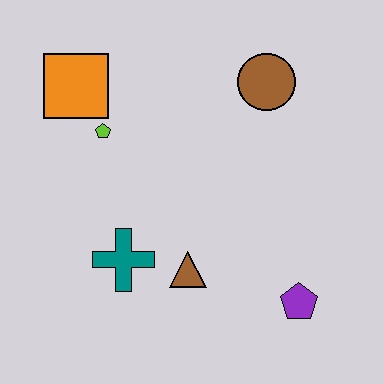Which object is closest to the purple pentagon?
The brown triangle is closest to the purple pentagon.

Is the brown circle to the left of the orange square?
No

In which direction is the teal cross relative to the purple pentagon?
The teal cross is to the left of the purple pentagon.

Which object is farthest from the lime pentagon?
The purple pentagon is farthest from the lime pentagon.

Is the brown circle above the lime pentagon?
Yes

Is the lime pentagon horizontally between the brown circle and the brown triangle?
No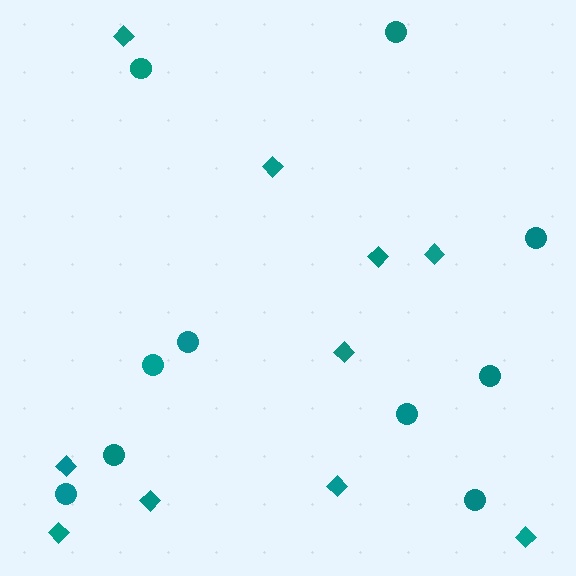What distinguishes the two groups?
There are 2 groups: one group of diamonds (10) and one group of circles (10).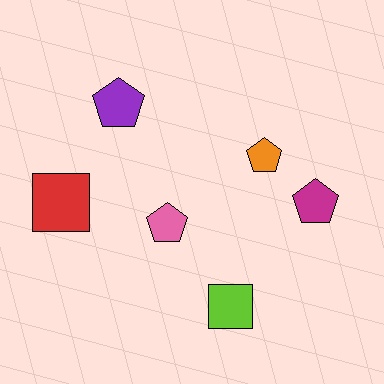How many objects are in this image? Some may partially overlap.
There are 6 objects.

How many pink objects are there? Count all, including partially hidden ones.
There is 1 pink object.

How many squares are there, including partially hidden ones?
There are 2 squares.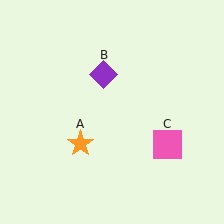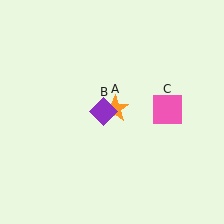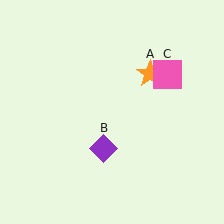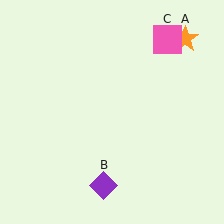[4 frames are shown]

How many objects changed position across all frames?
3 objects changed position: orange star (object A), purple diamond (object B), pink square (object C).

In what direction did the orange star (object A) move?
The orange star (object A) moved up and to the right.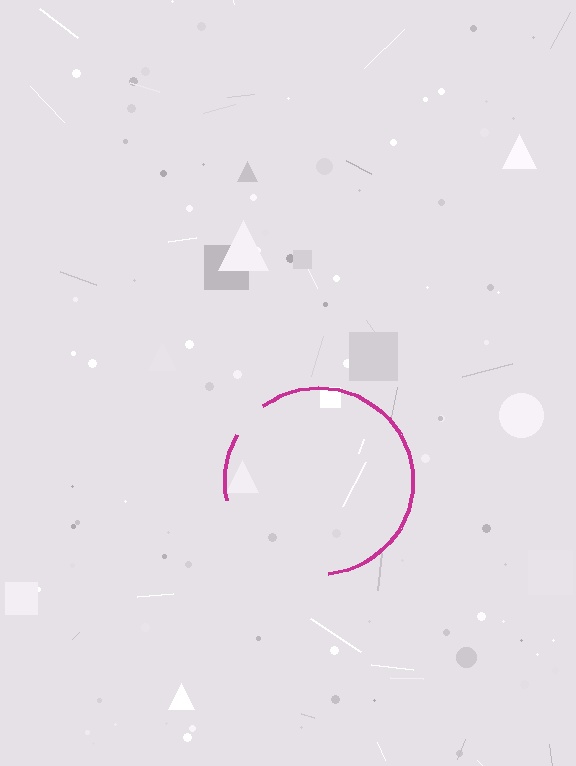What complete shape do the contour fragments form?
The contour fragments form a circle.